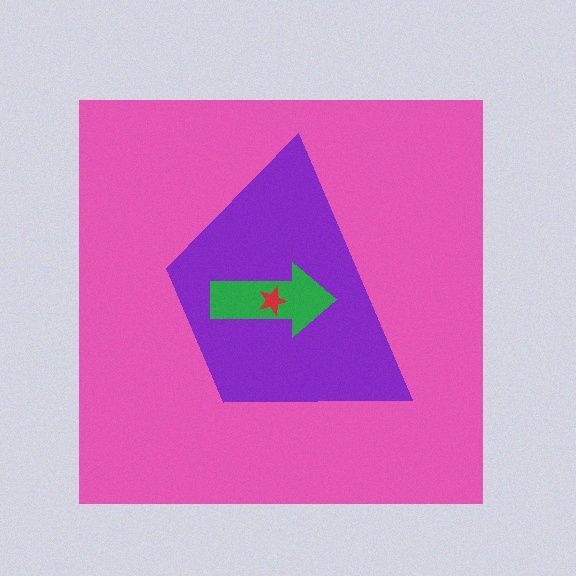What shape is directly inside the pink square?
The purple trapezoid.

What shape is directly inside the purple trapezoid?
The green arrow.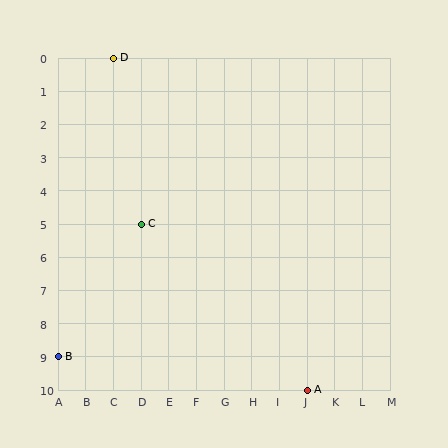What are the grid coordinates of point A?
Point A is at grid coordinates (J, 10).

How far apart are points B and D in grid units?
Points B and D are 2 columns and 9 rows apart (about 9.2 grid units diagonally).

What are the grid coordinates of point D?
Point D is at grid coordinates (C, 0).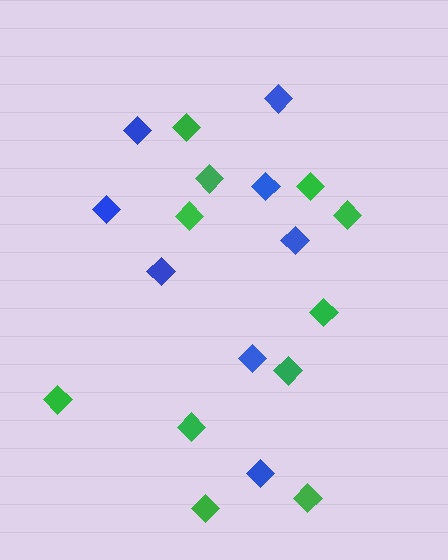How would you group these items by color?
There are 2 groups: one group of green diamonds (11) and one group of blue diamonds (8).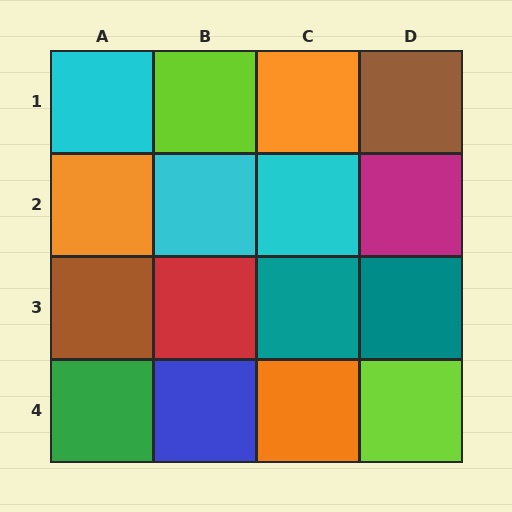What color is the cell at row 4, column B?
Blue.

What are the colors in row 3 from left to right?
Brown, red, teal, teal.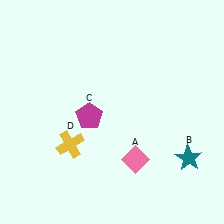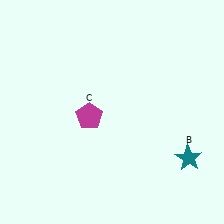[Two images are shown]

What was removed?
The pink diamond (A), the yellow cross (D) were removed in Image 2.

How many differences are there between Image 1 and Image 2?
There are 2 differences between the two images.